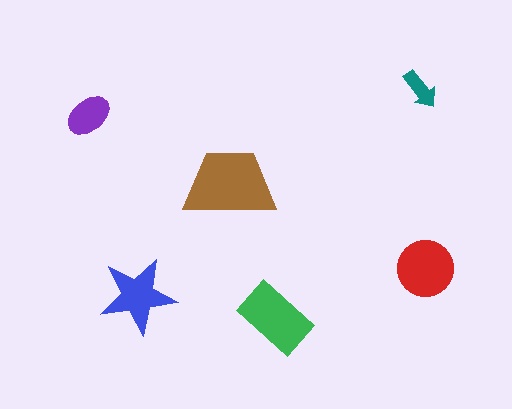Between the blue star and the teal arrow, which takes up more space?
The blue star.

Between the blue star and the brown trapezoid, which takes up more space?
The brown trapezoid.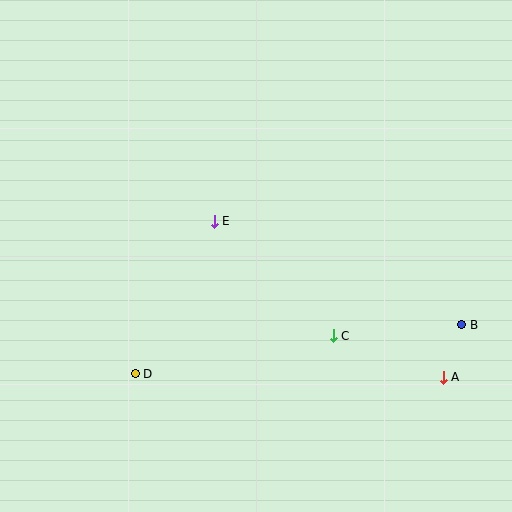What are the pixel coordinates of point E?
Point E is at (214, 221).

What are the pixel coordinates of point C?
Point C is at (333, 336).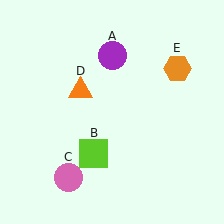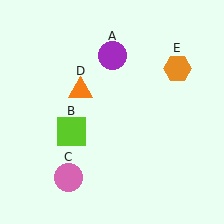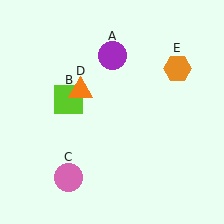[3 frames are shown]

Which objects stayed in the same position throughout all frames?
Purple circle (object A) and pink circle (object C) and orange triangle (object D) and orange hexagon (object E) remained stationary.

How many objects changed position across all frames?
1 object changed position: lime square (object B).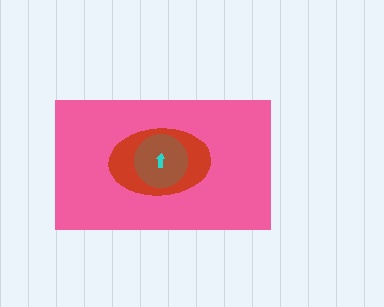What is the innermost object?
The cyan arrow.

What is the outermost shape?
The pink rectangle.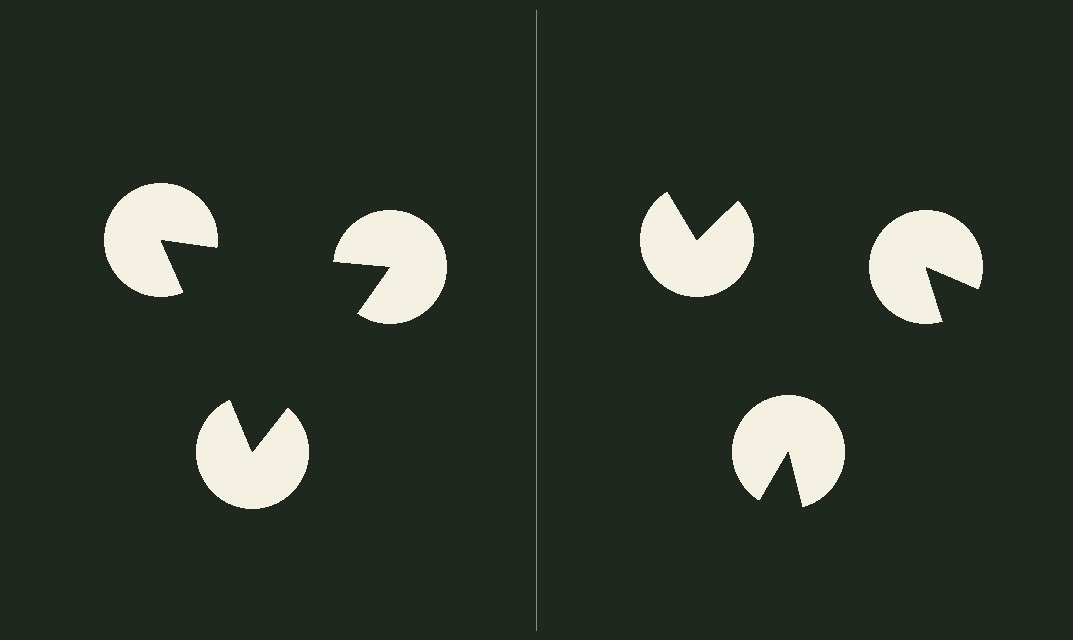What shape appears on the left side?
An illusory triangle.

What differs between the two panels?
The pac-man discs are positioned identically on both sides; only the wedge orientations differ. On the left they align to a triangle; on the right they are misaligned.